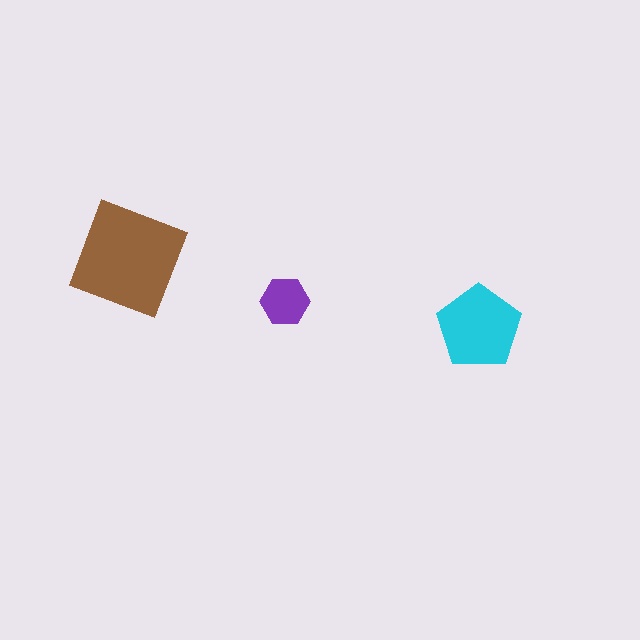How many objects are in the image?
There are 3 objects in the image.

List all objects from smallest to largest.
The purple hexagon, the cyan pentagon, the brown diamond.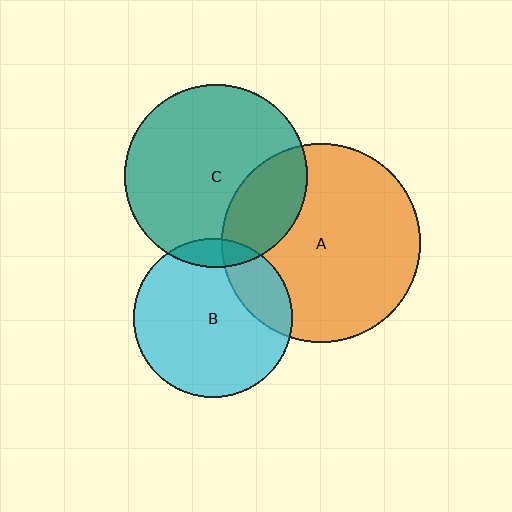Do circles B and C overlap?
Yes.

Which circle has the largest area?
Circle A (orange).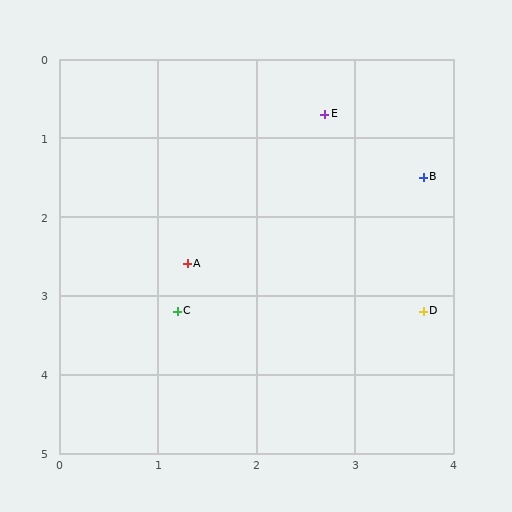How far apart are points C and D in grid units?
Points C and D are about 2.5 grid units apart.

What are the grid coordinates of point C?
Point C is at approximately (1.2, 3.2).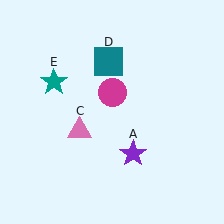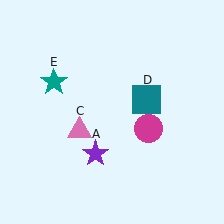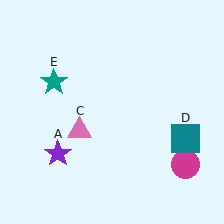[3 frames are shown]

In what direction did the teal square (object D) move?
The teal square (object D) moved down and to the right.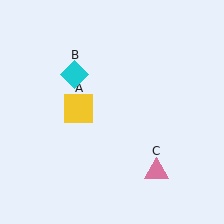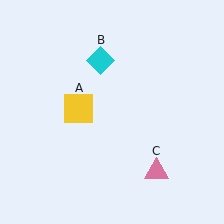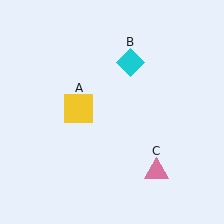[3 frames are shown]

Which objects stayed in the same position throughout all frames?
Yellow square (object A) and pink triangle (object C) remained stationary.